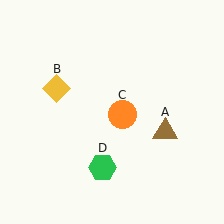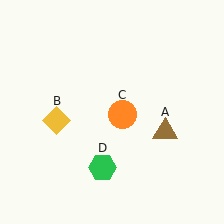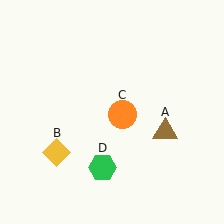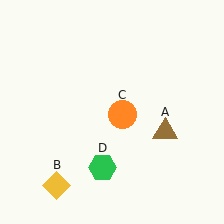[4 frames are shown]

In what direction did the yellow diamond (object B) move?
The yellow diamond (object B) moved down.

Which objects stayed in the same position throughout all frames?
Brown triangle (object A) and orange circle (object C) and green hexagon (object D) remained stationary.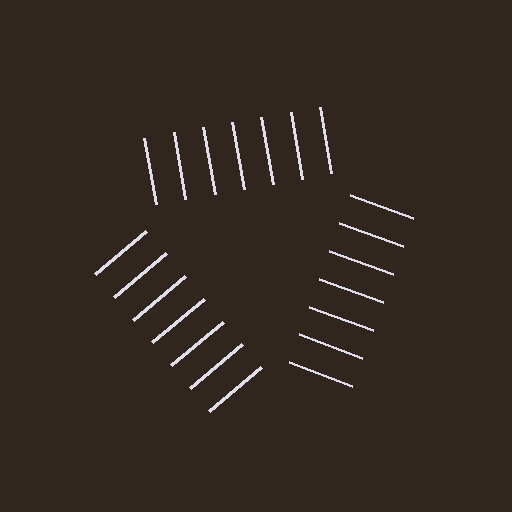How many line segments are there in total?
21 — 7 along each of the 3 edges.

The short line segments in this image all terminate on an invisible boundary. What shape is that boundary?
An illusory triangle — the line segments terminate on its edges but no continuous stroke is drawn.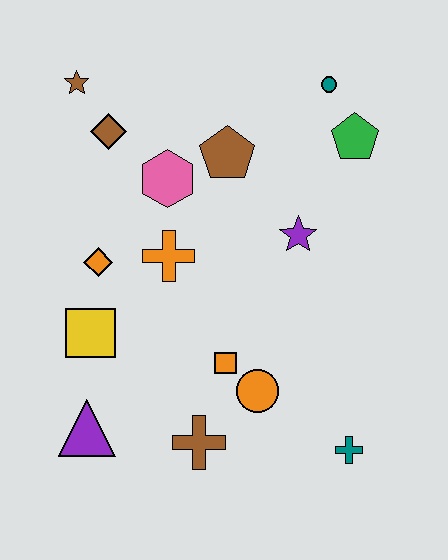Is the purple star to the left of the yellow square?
No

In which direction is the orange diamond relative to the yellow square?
The orange diamond is above the yellow square.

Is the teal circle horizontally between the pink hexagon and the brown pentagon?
No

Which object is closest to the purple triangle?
The yellow square is closest to the purple triangle.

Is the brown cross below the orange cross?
Yes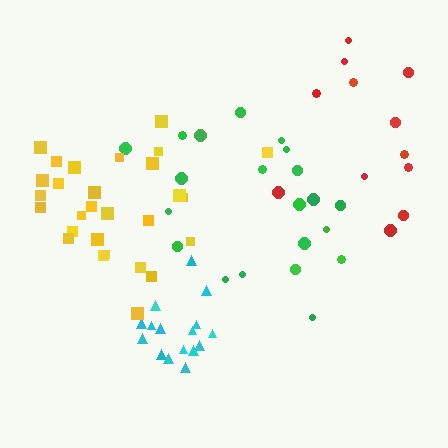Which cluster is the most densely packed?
Cyan.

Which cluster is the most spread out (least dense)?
Red.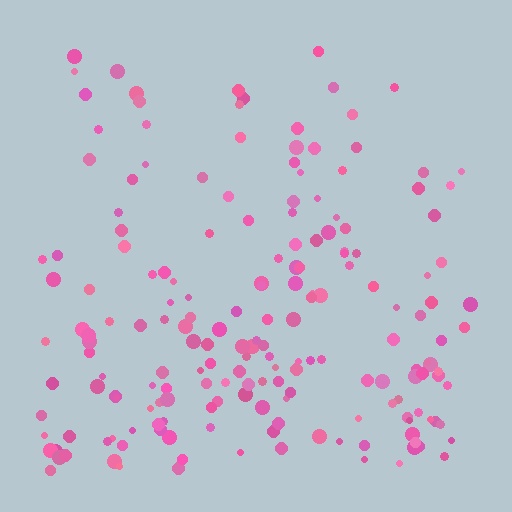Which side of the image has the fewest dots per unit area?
The top.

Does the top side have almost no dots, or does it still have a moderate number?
Still a moderate number, just noticeably fewer than the bottom.